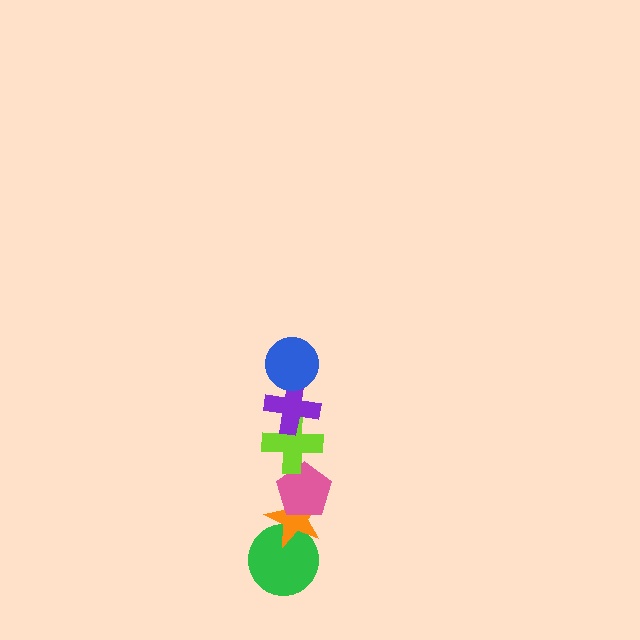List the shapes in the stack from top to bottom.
From top to bottom: the blue circle, the purple cross, the lime cross, the pink pentagon, the orange star, the green circle.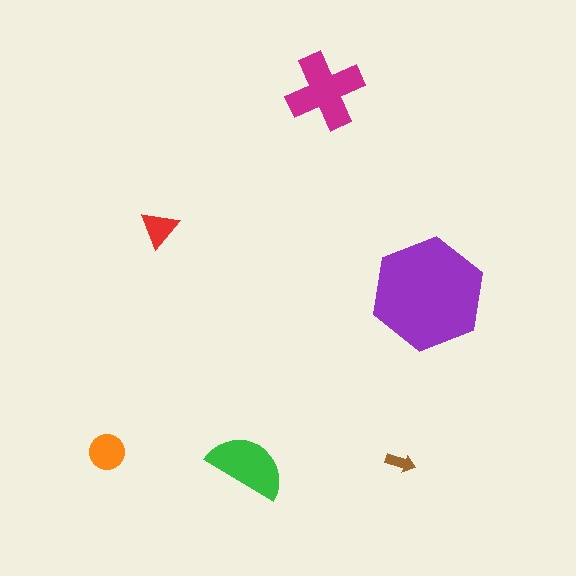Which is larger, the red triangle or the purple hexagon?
The purple hexagon.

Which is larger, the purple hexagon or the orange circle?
The purple hexagon.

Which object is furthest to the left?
The orange circle is leftmost.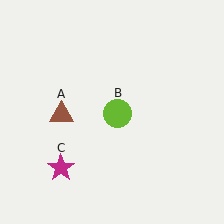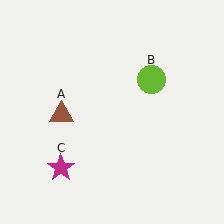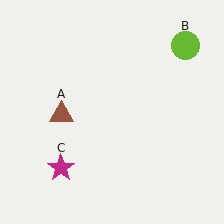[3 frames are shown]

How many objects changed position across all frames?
1 object changed position: lime circle (object B).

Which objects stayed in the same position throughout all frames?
Brown triangle (object A) and magenta star (object C) remained stationary.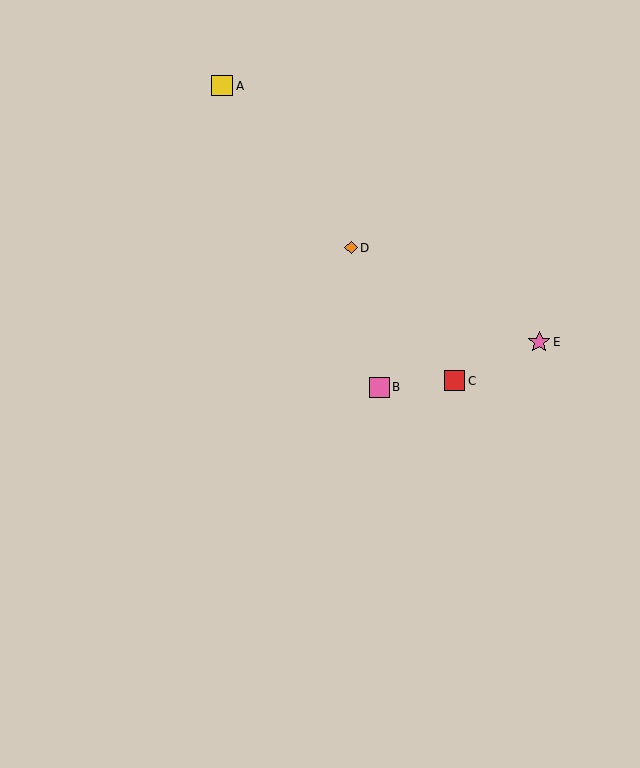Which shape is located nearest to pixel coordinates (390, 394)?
The pink square (labeled B) at (380, 387) is nearest to that location.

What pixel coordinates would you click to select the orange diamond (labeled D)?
Click at (351, 248) to select the orange diamond D.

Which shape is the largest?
The pink star (labeled E) is the largest.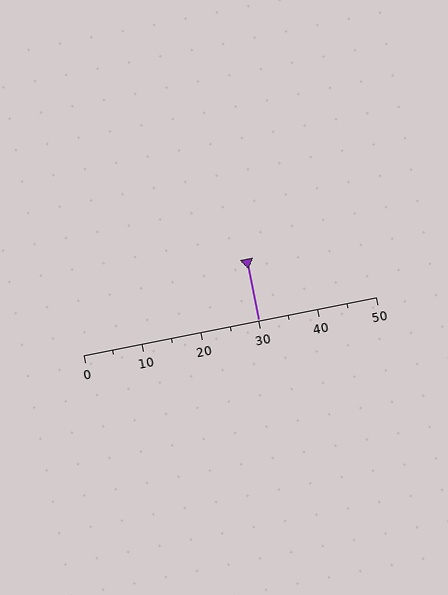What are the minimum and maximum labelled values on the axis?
The axis runs from 0 to 50.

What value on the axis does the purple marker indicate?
The marker indicates approximately 30.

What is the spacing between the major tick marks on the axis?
The major ticks are spaced 10 apart.